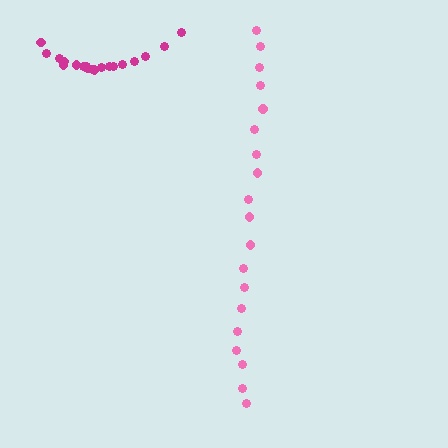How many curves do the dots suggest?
There are 2 distinct paths.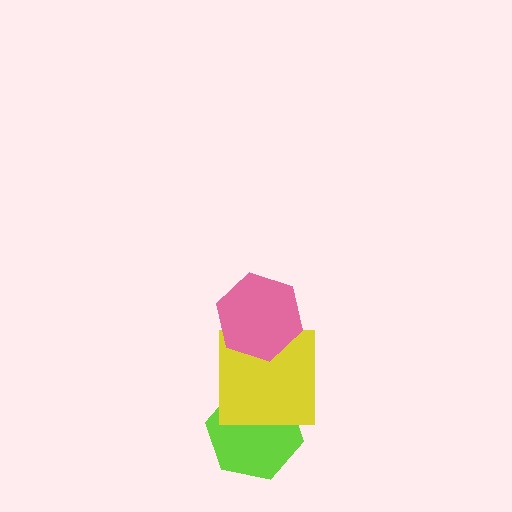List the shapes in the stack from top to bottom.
From top to bottom: the pink hexagon, the yellow square, the lime hexagon.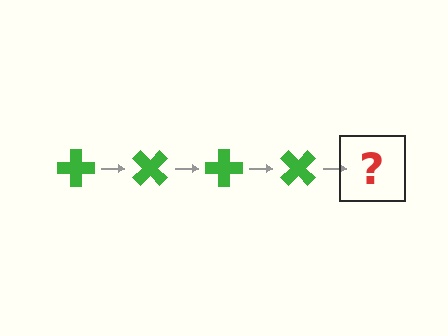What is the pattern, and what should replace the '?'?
The pattern is that the cross rotates 45 degrees each step. The '?' should be a green cross rotated 180 degrees.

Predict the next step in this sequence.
The next step is a green cross rotated 180 degrees.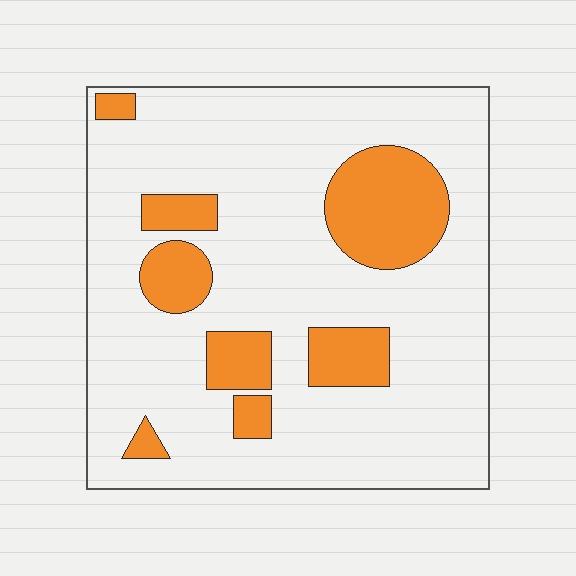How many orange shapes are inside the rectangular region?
8.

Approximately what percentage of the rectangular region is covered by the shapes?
Approximately 20%.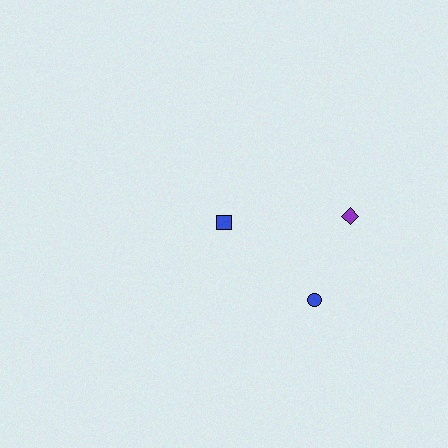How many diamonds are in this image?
There is 1 diamond.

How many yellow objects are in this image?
There are no yellow objects.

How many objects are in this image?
There are 3 objects.